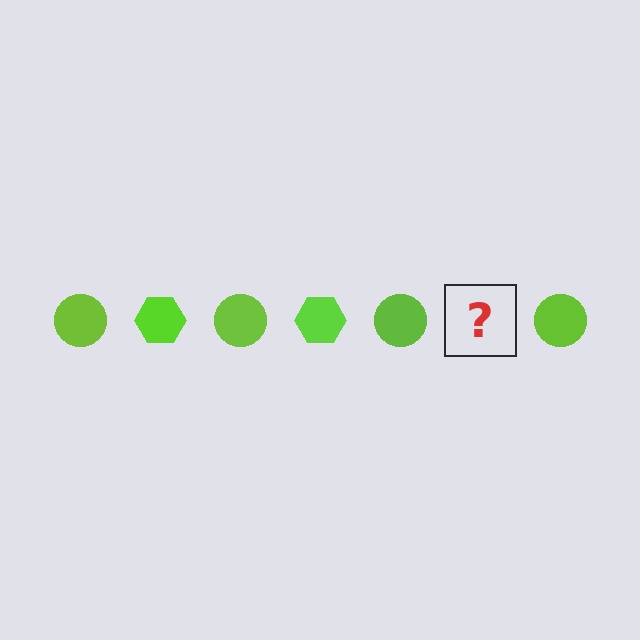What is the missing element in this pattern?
The missing element is a lime hexagon.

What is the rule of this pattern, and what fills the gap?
The rule is that the pattern cycles through circle, hexagon shapes in lime. The gap should be filled with a lime hexagon.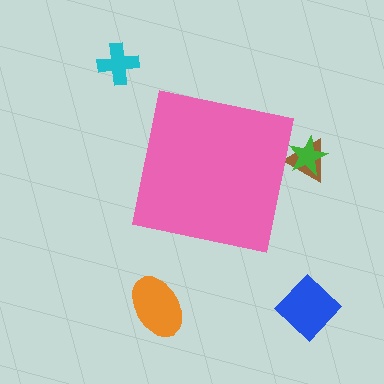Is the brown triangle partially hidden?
Yes, the brown triangle is partially hidden behind the pink square.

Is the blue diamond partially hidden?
No, the blue diamond is fully visible.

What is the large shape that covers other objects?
A pink square.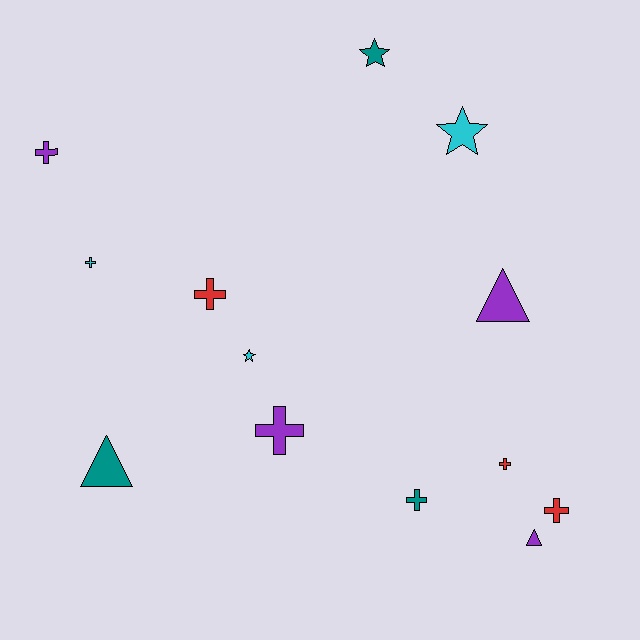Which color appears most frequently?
Purple, with 4 objects.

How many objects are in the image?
There are 13 objects.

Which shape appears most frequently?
Cross, with 7 objects.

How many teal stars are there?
There is 1 teal star.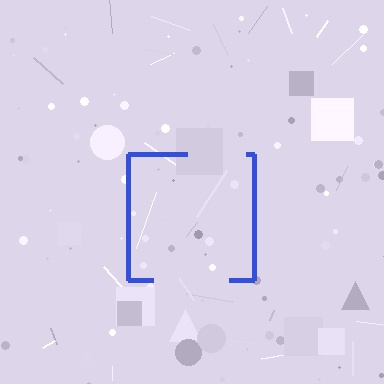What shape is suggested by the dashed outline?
The dashed outline suggests a square.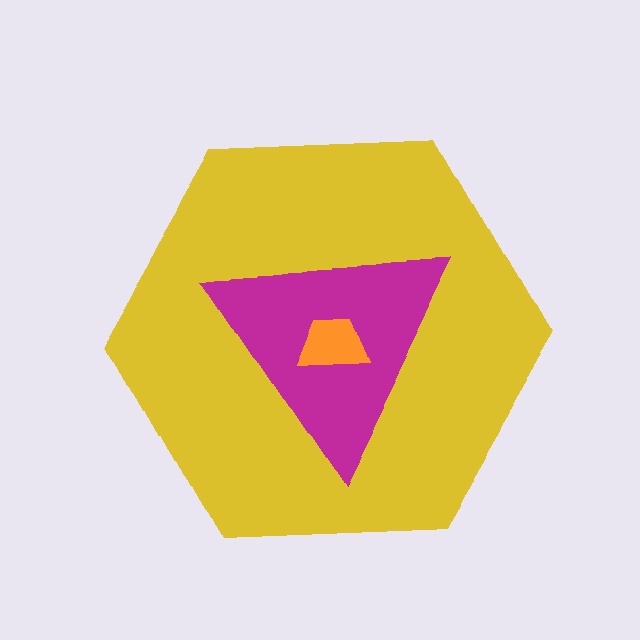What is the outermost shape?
The yellow hexagon.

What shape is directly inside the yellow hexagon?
The magenta triangle.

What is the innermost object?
The orange trapezoid.